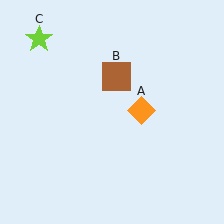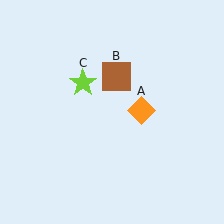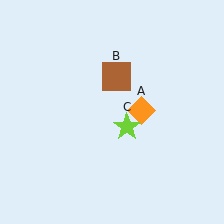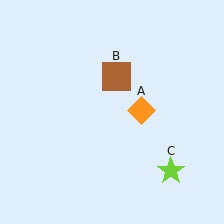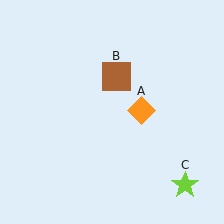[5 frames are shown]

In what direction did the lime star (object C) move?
The lime star (object C) moved down and to the right.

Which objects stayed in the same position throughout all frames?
Orange diamond (object A) and brown square (object B) remained stationary.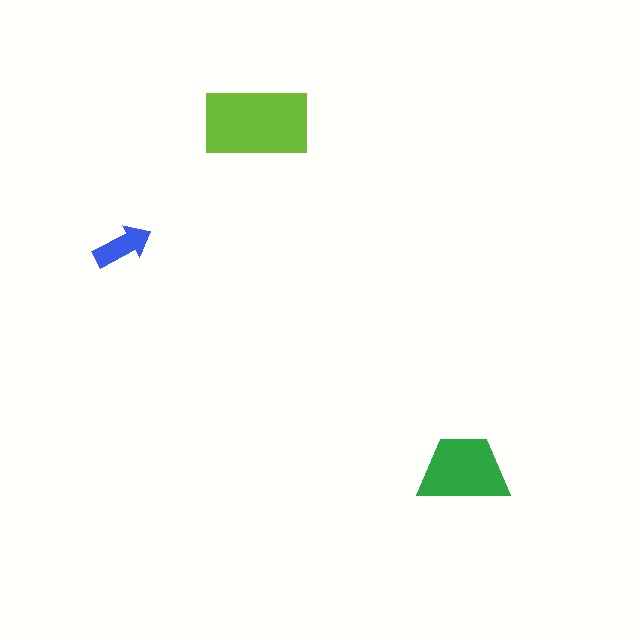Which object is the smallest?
The blue arrow.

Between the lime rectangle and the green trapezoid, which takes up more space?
The lime rectangle.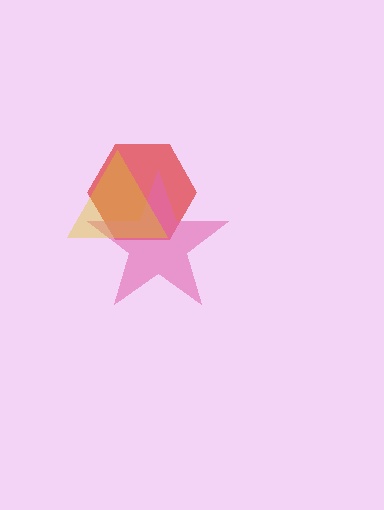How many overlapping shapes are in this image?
There are 3 overlapping shapes in the image.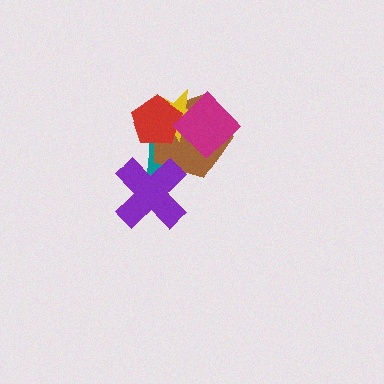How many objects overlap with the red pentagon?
4 objects overlap with the red pentagon.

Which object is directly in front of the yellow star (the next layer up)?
The red pentagon is directly in front of the yellow star.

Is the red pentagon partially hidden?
Yes, it is partially covered by another shape.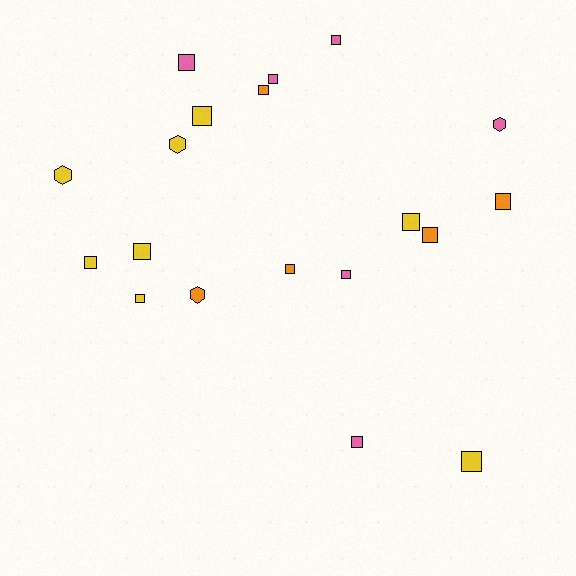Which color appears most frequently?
Yellow, with 8 objects.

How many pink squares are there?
There are 5 pink squares.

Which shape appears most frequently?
Square, with 15 objects.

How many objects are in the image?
There are 19 objects.